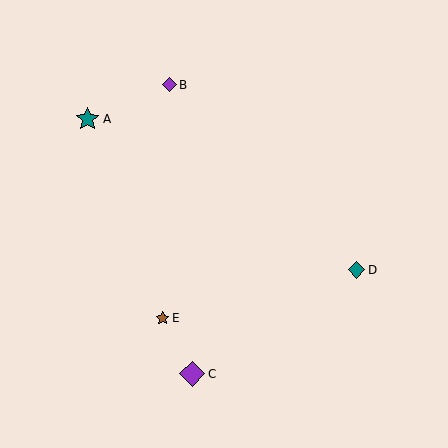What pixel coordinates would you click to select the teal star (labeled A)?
Click at (88, 119) to select the teal star A.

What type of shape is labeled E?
Shape E is a brown star.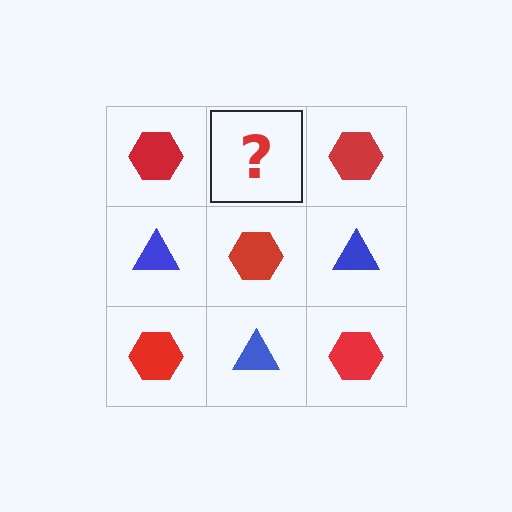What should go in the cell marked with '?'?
The missing cell should contain a blue triangle.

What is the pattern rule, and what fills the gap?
The rule is that it alternates red hexagon and blue triangle in a checkerboard pattern. The gap should be filled with a blue triangle.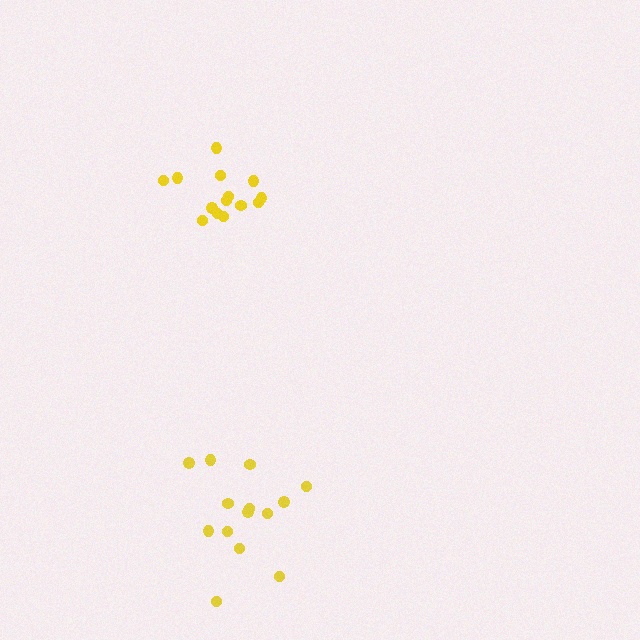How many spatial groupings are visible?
There are 2 spatial groupings.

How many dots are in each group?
Group 1: 14 dots, Group 2: 14 dots (28 total).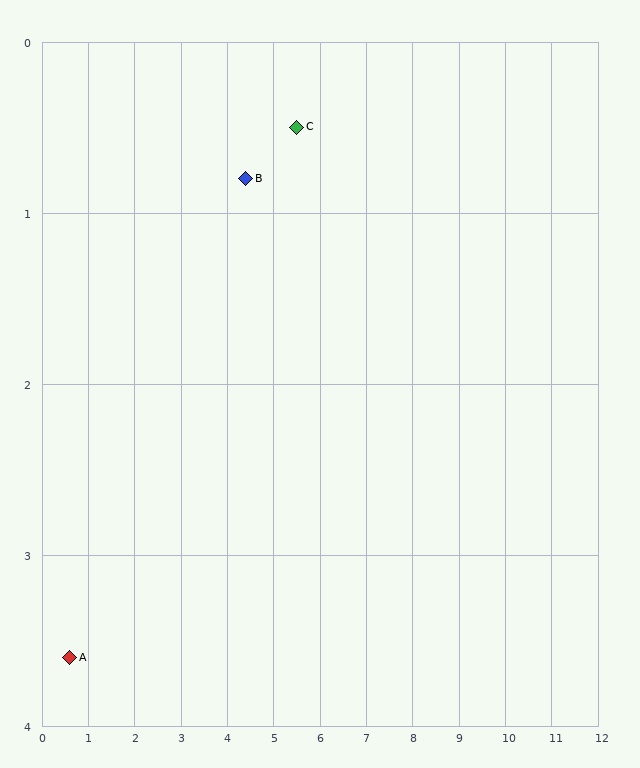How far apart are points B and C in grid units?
Points B and C are about 1.1 grid units apart.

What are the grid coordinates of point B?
Point B is at approximately (4.4, 0.8).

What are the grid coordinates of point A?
Point A is at approximately (0.6, 3.6).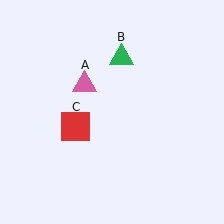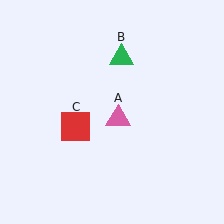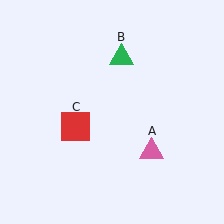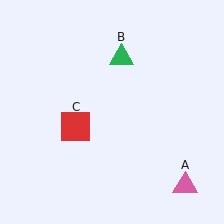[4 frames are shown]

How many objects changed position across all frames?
1 object changed position: pink triangle (object A).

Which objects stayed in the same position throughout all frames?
Green triangle (object B) and red square (object C) remained stationary.